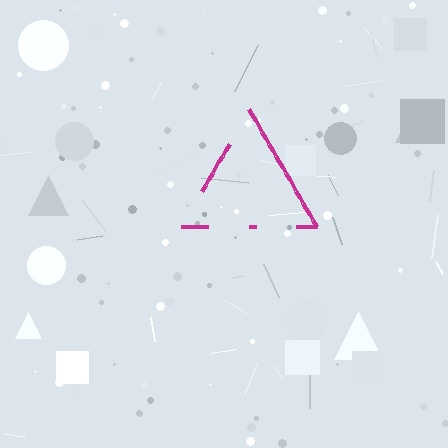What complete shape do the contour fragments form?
The contour fragments form a triangle.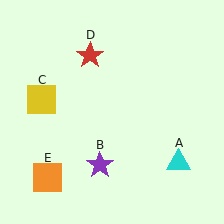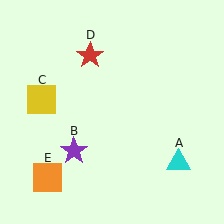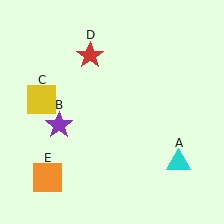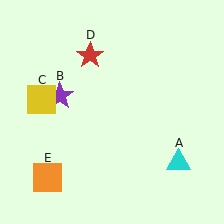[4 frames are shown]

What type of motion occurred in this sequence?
The purple star (object B) rotated clockwise around the center of the scene.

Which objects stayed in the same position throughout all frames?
Cyan triangle (object A) and yellow square (object C) and red star (object D) and orange square (object E) remained stationary.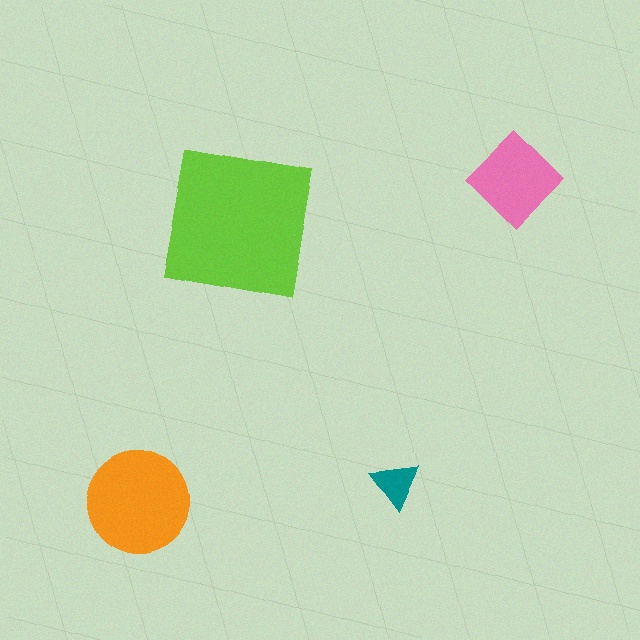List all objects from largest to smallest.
The lime square, the orange circle, the pink diamond, the teal triangle.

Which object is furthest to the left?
The orange circle is leftmost.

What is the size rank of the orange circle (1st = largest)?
2nd.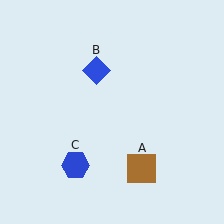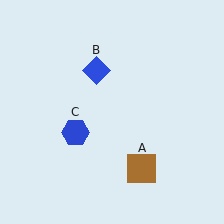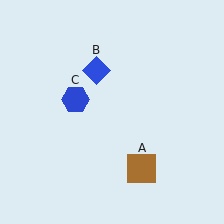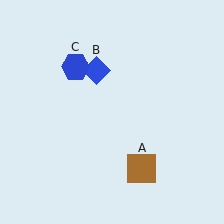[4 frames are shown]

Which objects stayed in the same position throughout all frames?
Brown square (object A) and blue diamond (object B) remained stationary.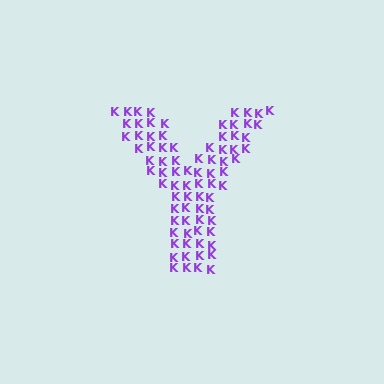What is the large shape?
The large shape is the letter Y.